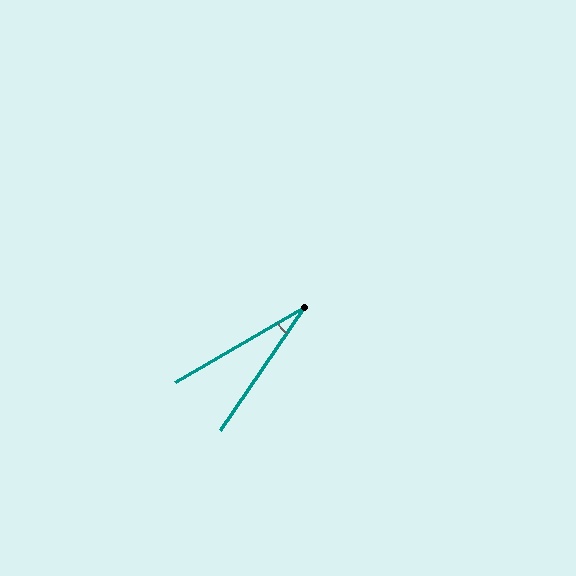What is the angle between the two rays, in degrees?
Approximately 26 degrees.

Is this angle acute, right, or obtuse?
It is acute.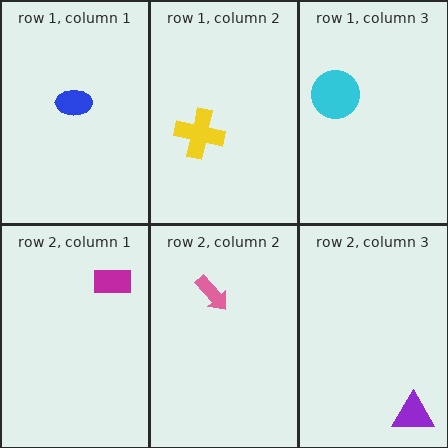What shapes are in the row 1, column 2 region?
The yellow cross.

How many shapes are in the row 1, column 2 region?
1.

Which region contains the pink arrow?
The row 2, column 2 region.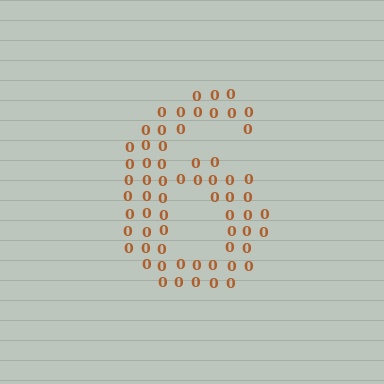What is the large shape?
The large shape is the digit 6.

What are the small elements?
The small elements are digit 0's.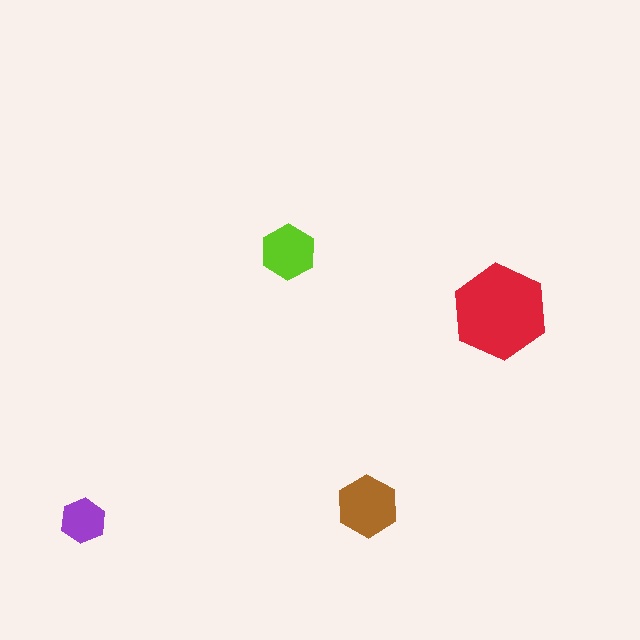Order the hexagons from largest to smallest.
the red one, the brown one, the lime one, the purple one.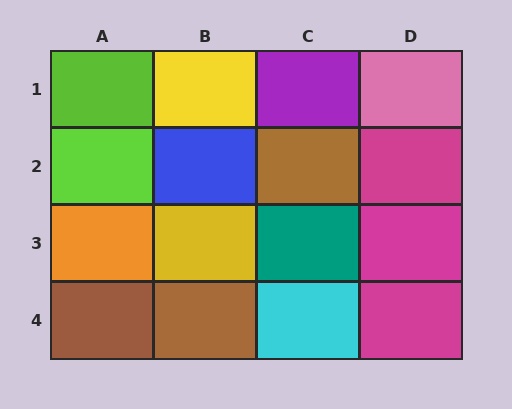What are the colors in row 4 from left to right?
Brown, brown, cyan, magenta.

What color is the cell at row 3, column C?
Teal.